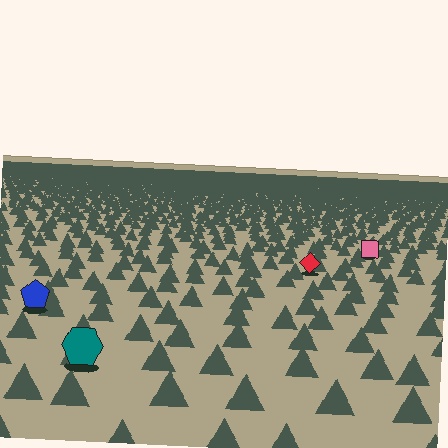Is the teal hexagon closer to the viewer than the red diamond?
Yes. The teal hexagon is closer — you can tell from the texture gradient: the ground texture is coarser near it.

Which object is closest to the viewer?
The teal hexagon is closest. The texture marks near it are larger and more spread out.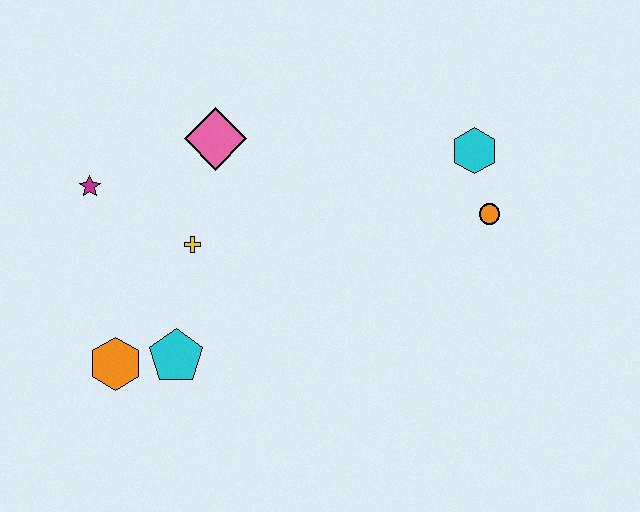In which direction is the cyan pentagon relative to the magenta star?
The cyan pentagon is below the magenta star.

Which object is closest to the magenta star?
The yellow cross is closest to the magenta star.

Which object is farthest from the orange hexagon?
The cyan hexagon is farthest from the orange hexagon.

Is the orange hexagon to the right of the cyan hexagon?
No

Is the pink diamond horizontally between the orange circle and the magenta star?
Yes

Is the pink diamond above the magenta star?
Yes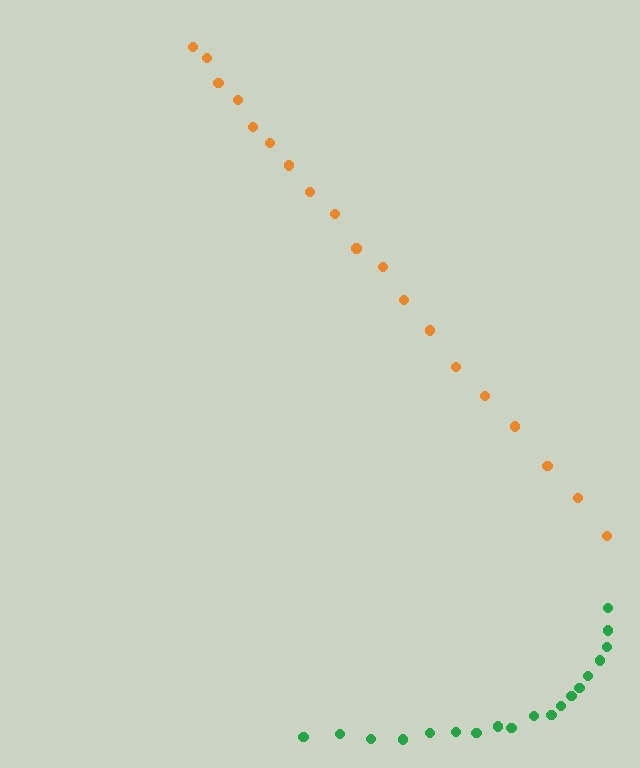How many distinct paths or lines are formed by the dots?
There are 2 distinct paths.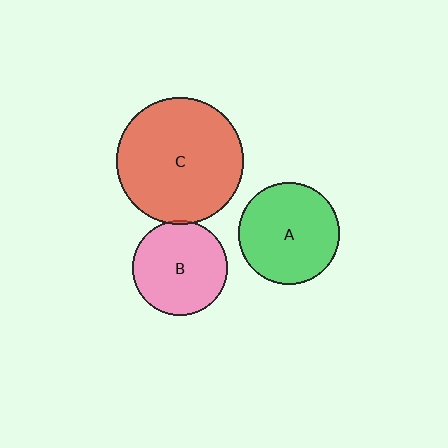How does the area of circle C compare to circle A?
Approximately 1.6 times.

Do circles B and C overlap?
Yes.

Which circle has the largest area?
Circle C (red).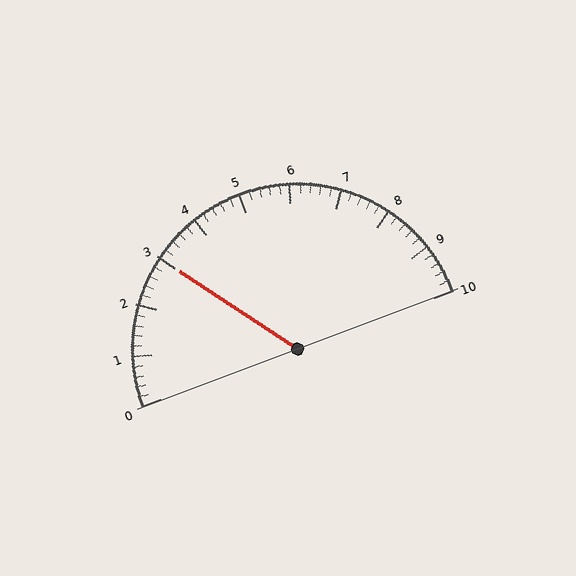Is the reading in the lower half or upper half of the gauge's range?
The reading is in the lower half of the range (0 to 10).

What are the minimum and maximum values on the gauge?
The gauge ranges from 0 to 10.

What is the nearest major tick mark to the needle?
The nearest major tick mark is 3.